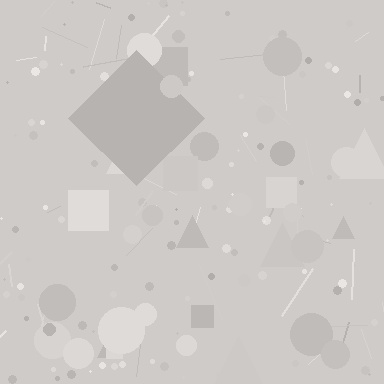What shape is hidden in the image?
A diamond is hidden in the image.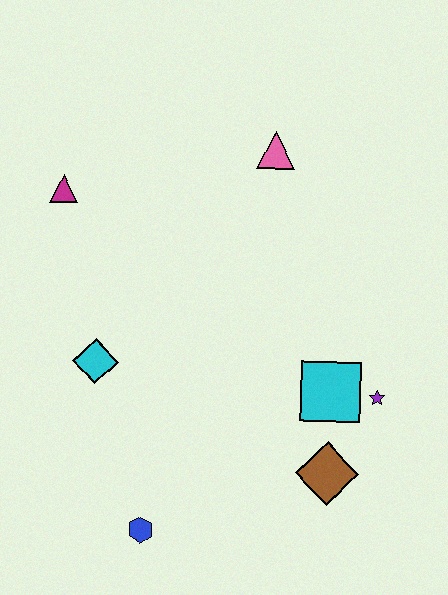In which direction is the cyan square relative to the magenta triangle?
The cyan square is to the right of the magenta triangle.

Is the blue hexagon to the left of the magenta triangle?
No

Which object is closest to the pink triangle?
The magenta triangle is closest to the pink triangle.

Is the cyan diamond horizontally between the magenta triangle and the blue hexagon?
Yes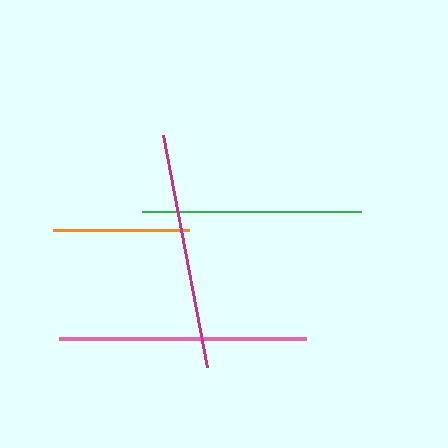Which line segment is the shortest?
The orange line is the shortest at approximately 137 pixels.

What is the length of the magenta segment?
The magenta segment is approximately 236 pixels long.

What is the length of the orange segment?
The orange segment is approximately 137 pixels long.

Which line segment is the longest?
The pink line is the longest at approximately 247 pixels.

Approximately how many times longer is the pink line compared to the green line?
The pink line is approximately 1.1 times the length of the green line.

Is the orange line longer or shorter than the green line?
The green line is longer than the orange line.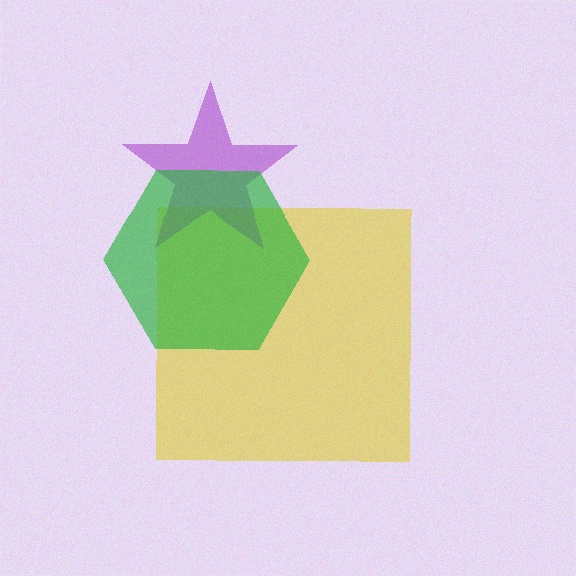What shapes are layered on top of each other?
The layered shapes are: a yellow square, a purple star, a green hexagon.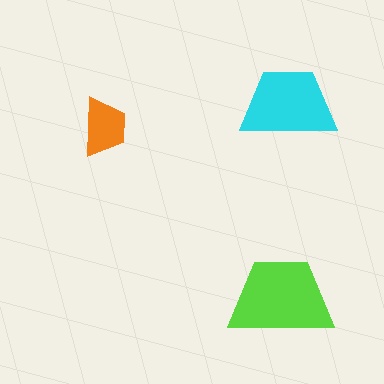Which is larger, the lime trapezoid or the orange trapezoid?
The lime one.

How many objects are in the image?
There are 3 objects in the image.